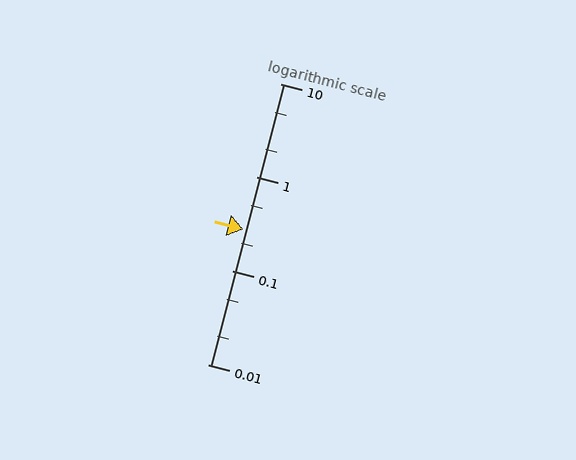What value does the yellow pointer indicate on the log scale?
The pointer indicates approximately 0.28.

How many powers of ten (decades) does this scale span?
The scale spans 3 decades, from 0.01 to 10.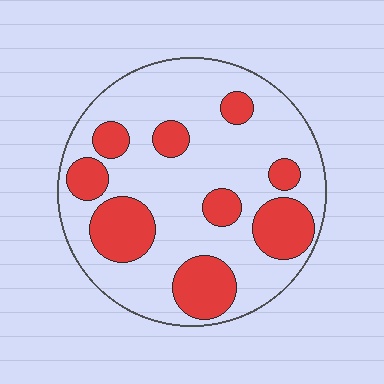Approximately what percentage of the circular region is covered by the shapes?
Approximately 30%.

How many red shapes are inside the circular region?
9.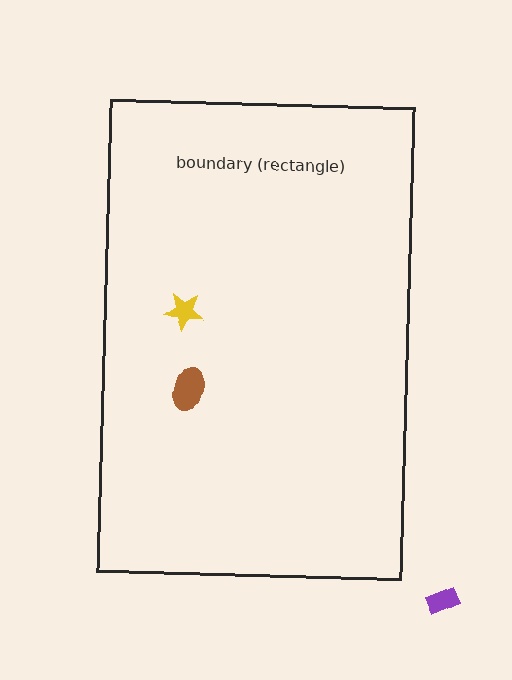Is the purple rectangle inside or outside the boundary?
Outside.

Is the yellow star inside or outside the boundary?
Inside.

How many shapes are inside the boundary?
2 inside, 1 outside.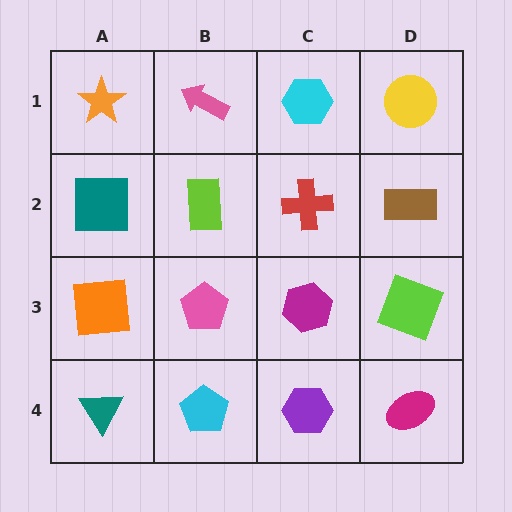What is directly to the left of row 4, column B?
A teal triangle.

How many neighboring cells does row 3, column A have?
3.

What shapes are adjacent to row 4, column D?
A lime square (row 3, column D), a purple hexagon (row 4, column C).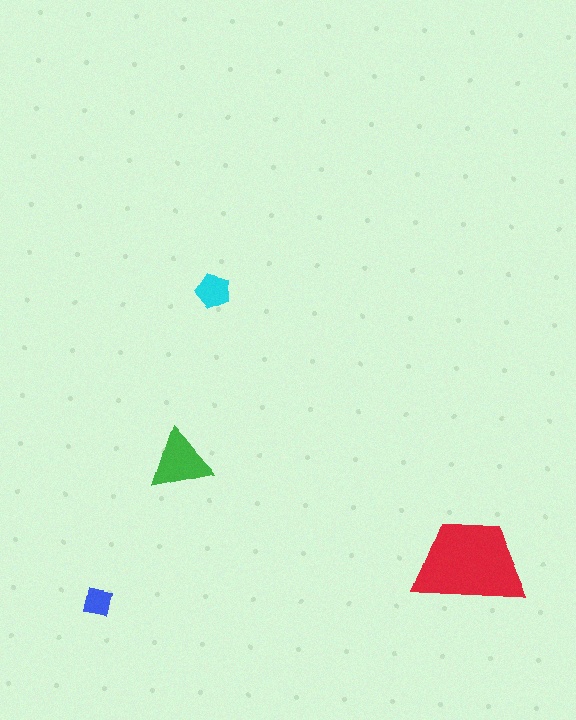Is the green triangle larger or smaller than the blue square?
Larger.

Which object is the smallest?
The blue square.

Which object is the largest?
The red trapezoid.